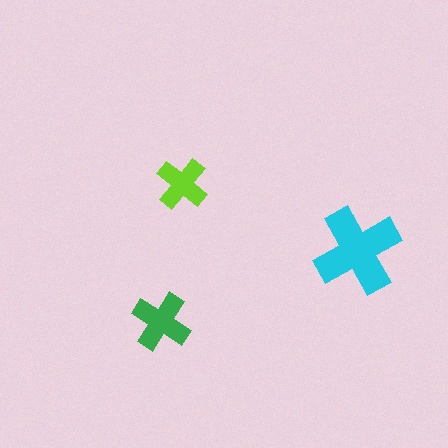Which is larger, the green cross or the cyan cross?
The cyan one.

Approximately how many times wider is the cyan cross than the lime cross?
About 1.5 times wider.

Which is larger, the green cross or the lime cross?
The green one.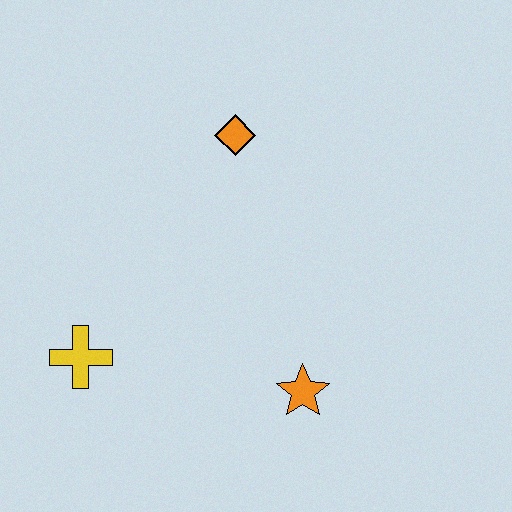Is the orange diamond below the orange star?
No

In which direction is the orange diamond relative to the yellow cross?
The orange diamond is above the yellow cross.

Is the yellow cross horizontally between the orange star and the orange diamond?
No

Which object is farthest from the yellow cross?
The orange diamond is farthest from the yellow cross.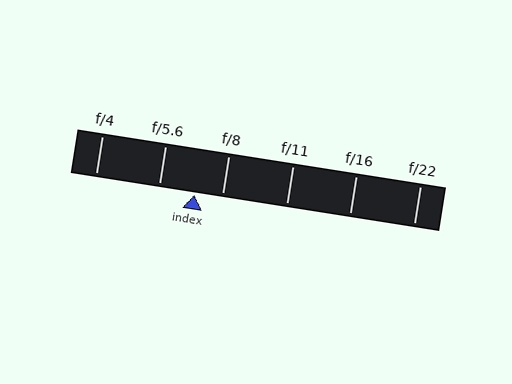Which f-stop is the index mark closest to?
The index mark is closest to f/8.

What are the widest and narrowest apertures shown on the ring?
The widest aperture shown is f/4 and the narrowest is f/22.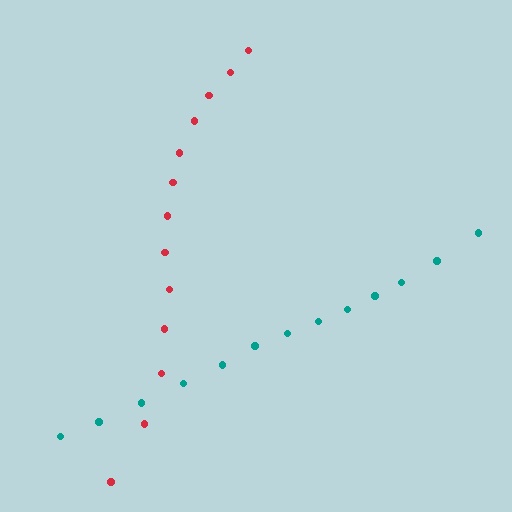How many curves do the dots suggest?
There are 2 distinct paths.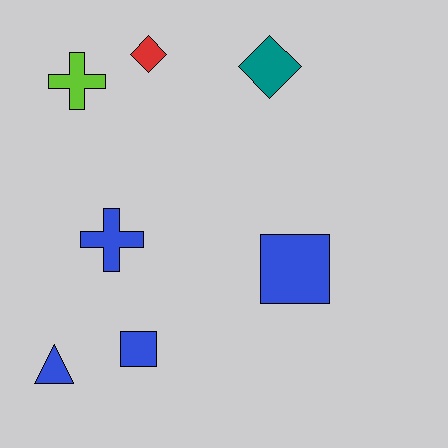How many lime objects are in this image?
There is 1 lime object.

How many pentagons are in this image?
There are no pentagons.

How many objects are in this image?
There are 7 objects.